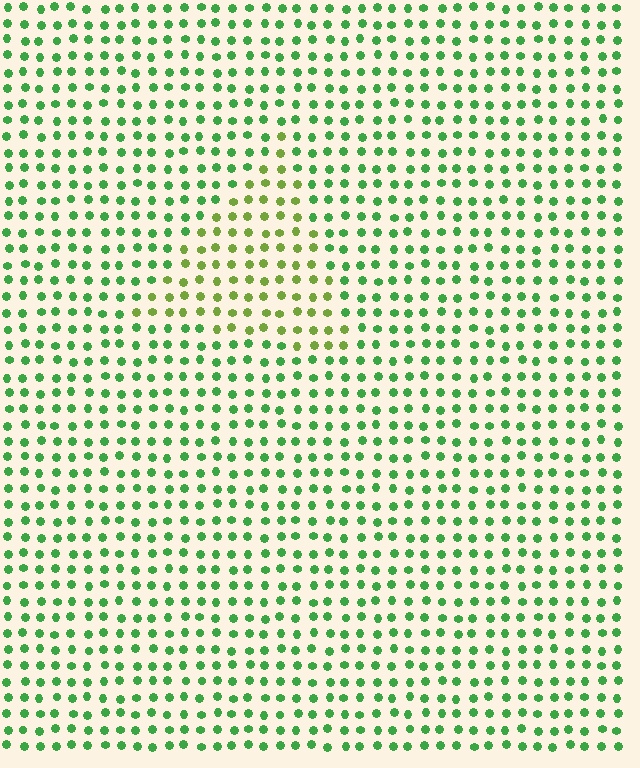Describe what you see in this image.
The image is filled with small green elements in a uniform arrangement. A triangle-shaped region is visible where the elements are tinted to a slightly different hue, forming a subtle color boundary.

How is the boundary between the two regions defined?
The boundary is defined purely by a slight shift in hue (about 37 degrees). Spacing, size, and orientation are identical on both sides.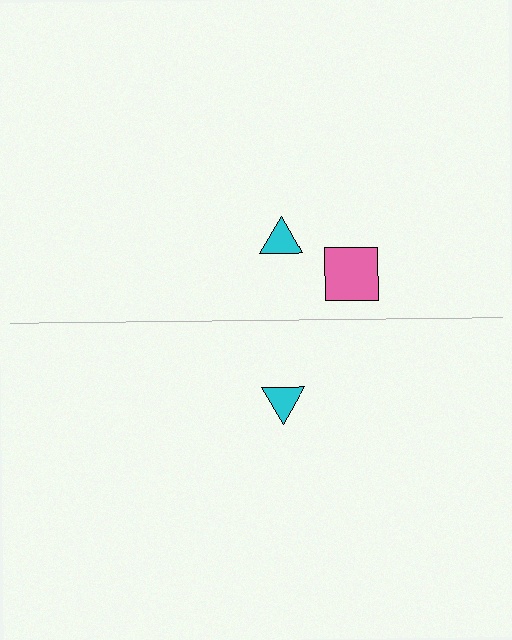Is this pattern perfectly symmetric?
No, the pattern is not perfectly symmetric. A pink square is missing from the bottom side.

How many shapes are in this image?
There are 3 shapes in this image.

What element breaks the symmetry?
A pink square is missing from the bottom side.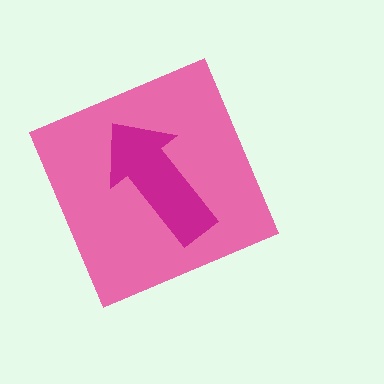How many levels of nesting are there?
2.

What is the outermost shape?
The pink diamond.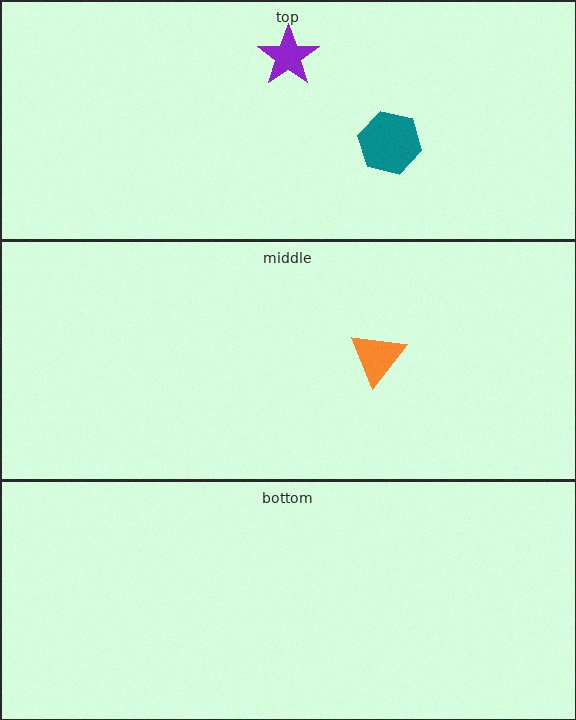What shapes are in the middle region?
The orange triangle.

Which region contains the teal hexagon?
The top region.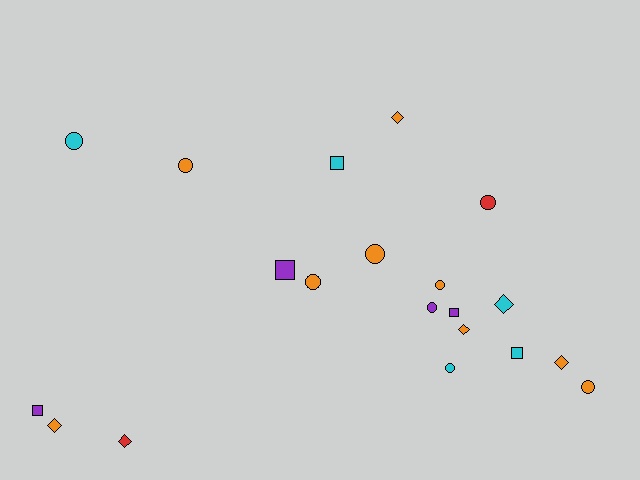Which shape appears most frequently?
Circle, with 9 objects.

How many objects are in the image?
There are 20 objects.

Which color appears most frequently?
Orange, with 9 objects.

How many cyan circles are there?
There are 2 cyan circles.